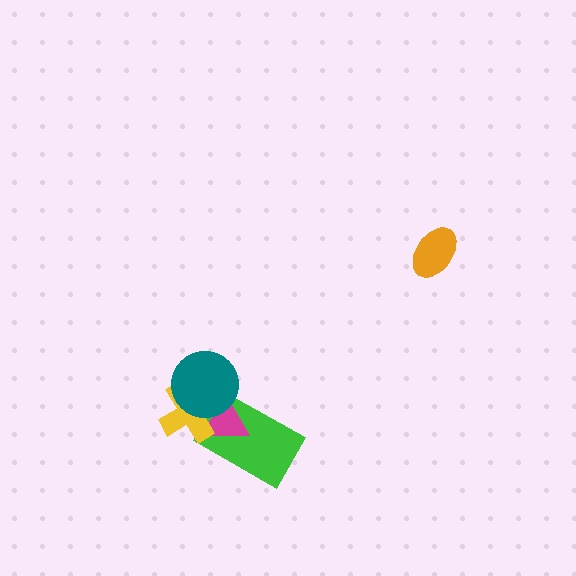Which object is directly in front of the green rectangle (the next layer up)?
The magenta triangle is directly in front of the green rectangle.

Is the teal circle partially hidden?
No, no other shape covers it.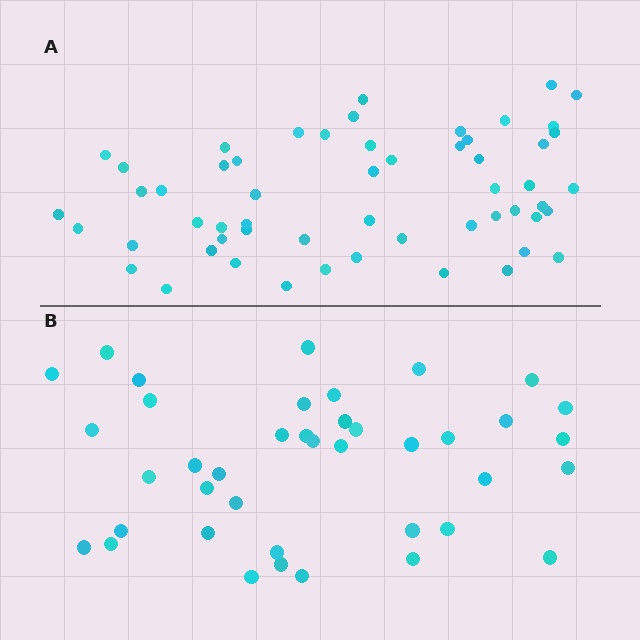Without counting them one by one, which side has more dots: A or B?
Region A (the top region) has more dots.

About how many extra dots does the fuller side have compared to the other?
Region A has approximately 15 more dots than region B.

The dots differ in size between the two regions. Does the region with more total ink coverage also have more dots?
No. Region B has more total ink coverage because its dots are larger, but region A actually contains more individual dots. Total area can be misleading — the number of items is what matters here.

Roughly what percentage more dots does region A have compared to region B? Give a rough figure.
About 40% more.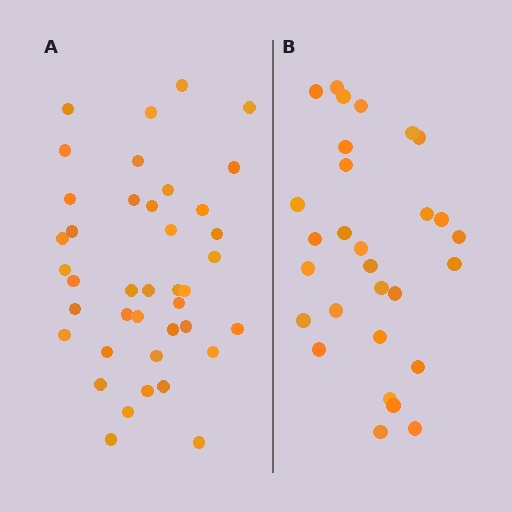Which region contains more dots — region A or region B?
Region A (the left region) has more dots.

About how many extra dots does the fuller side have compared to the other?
Region A has roughly 12 or so more dots than region B.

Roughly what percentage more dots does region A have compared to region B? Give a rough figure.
About 40% more.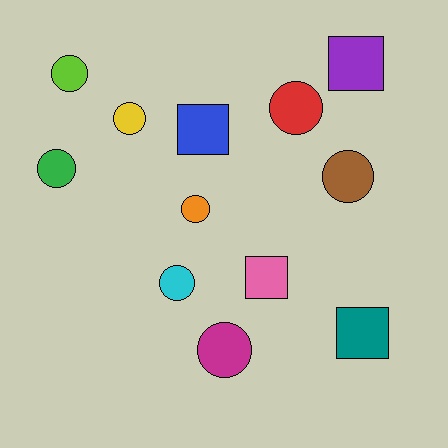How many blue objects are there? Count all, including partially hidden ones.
There is 1 blue object.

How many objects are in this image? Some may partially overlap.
There are 12 objects.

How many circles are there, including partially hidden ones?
There are 8 circles.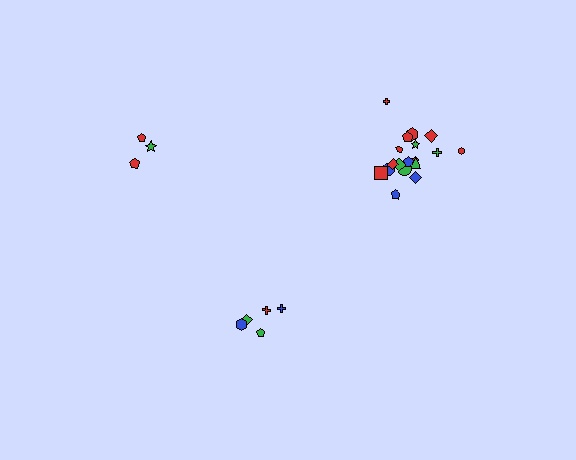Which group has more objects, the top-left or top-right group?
The top-right group.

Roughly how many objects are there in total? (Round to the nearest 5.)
Roughly 25 objects in total.